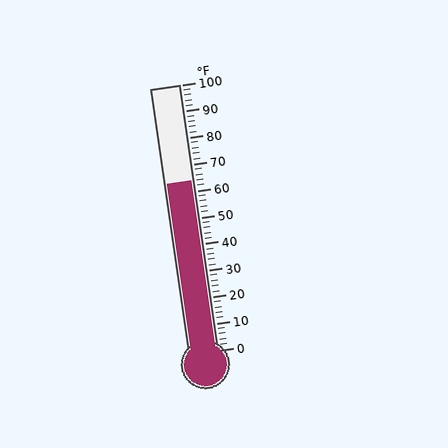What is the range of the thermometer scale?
The thermometer scale ranges from 0°F to 100°F.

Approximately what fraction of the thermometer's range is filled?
The thermometer is filled to approximately 65% of its range.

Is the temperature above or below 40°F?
The temperature is above 40°F.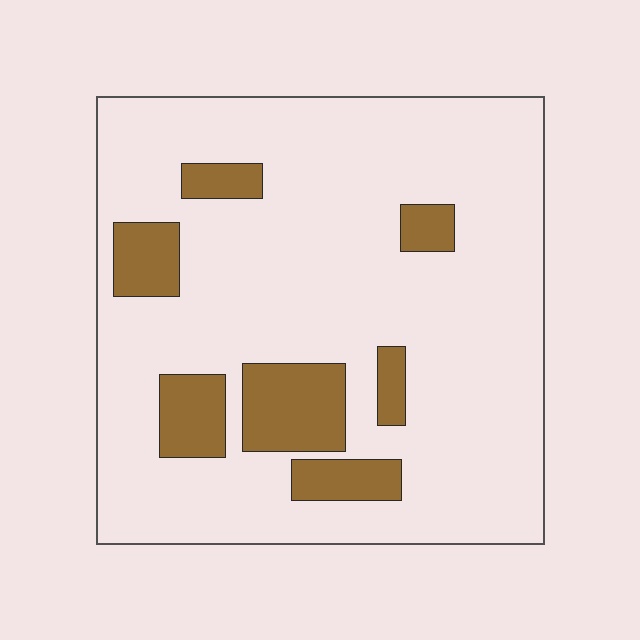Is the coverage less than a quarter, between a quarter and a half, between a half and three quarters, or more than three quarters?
Less than a quarter.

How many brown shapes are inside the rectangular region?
7.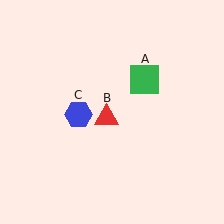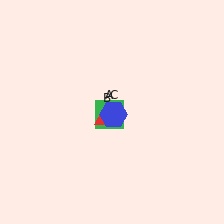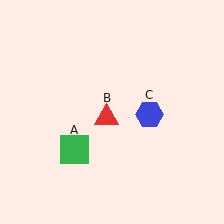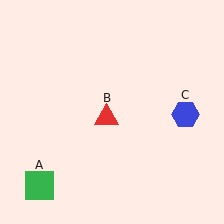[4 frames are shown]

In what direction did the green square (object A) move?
The green square (object A) moved down and to the left.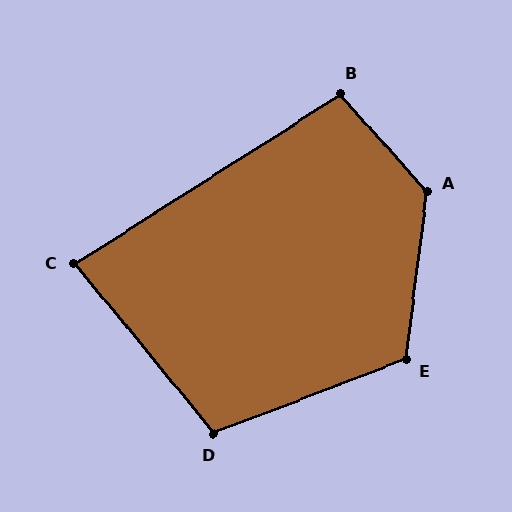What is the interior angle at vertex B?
Approximately 99 degrees (obtuse).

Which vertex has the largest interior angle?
A, at approximately 132 degrees.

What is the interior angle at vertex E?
Approximately 118 degrees (obtuse).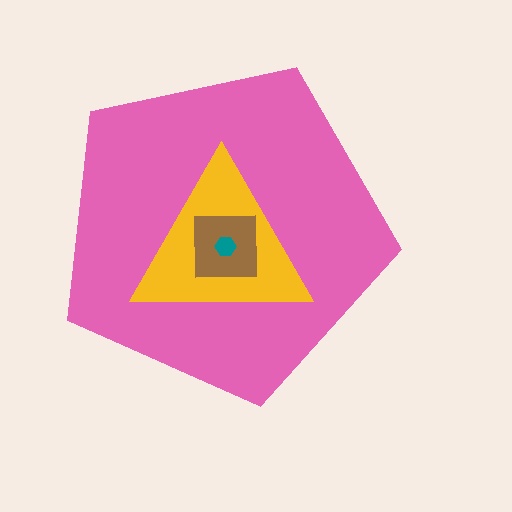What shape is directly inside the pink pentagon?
The yellow triangle.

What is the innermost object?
The teal hexagon.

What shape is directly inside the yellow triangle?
The brown square.